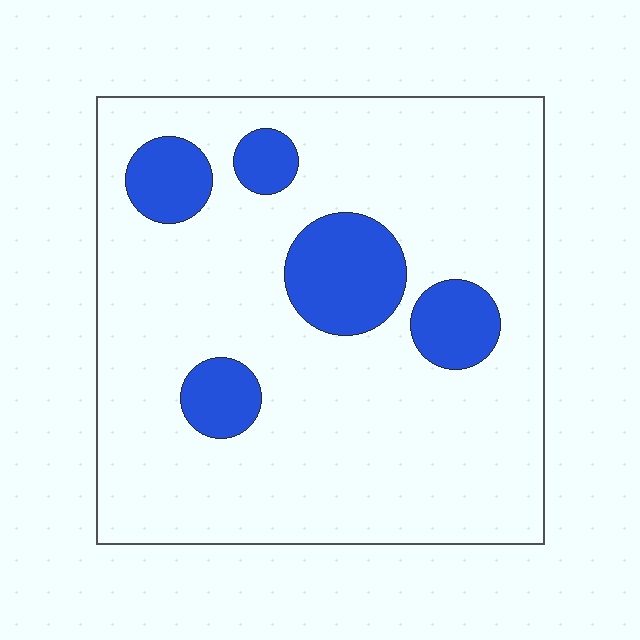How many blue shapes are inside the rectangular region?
5.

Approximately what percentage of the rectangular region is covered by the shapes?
Approximately 15%.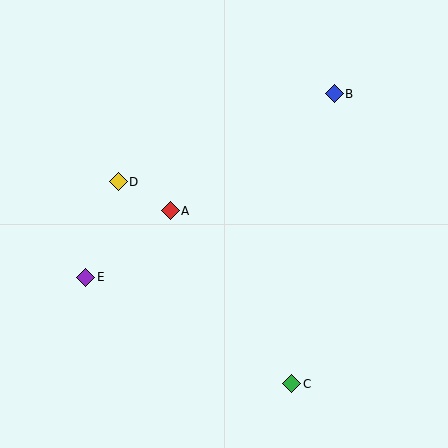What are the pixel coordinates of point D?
Point D is at (118, 181).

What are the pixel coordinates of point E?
Point E is at (86, 277).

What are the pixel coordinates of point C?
Point C is at (292, 384).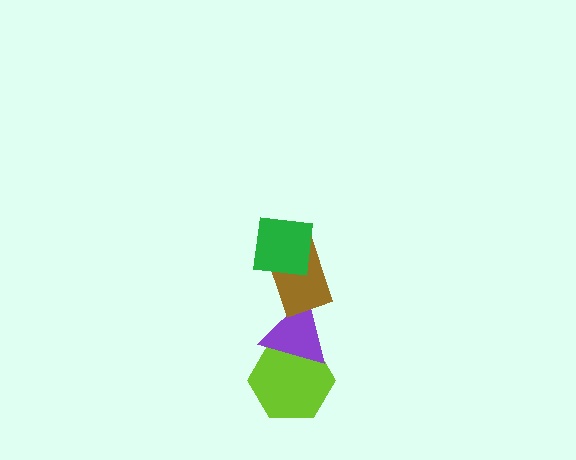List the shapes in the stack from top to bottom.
From top to bottom: the green square, the brown rectangle, the purple triangle, the lime hexagon.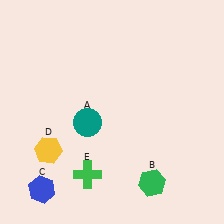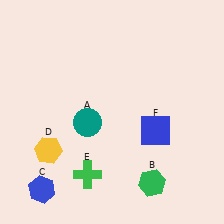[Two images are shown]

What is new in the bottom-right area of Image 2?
A blue square (F) was added in the bottom-right area of Image 2.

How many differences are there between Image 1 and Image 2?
There is 1 difference between the two images.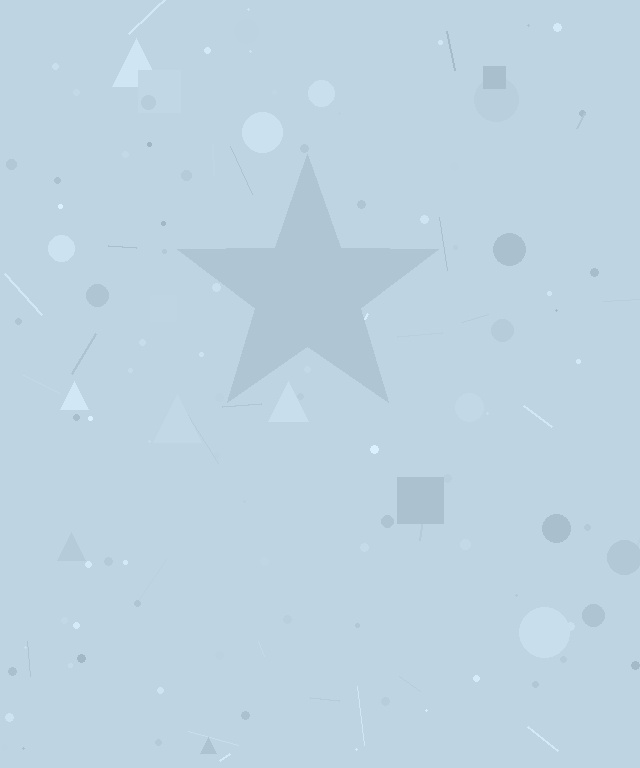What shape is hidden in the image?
A star is hidden in the image.